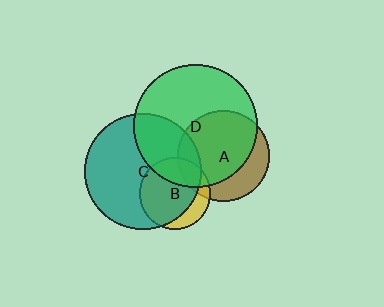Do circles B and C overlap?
Yes.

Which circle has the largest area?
Circle D (green).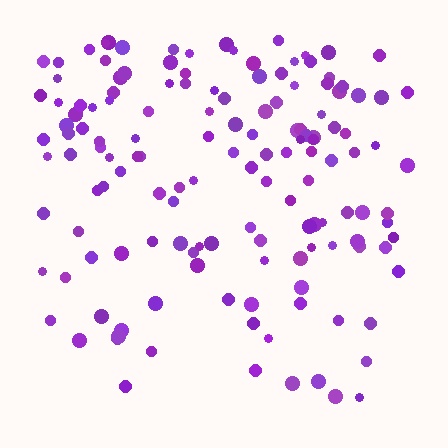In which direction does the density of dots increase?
From bottom to top, with the top side densest.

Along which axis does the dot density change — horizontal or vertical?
Vertical.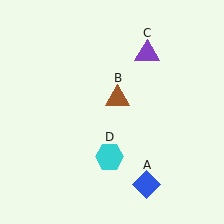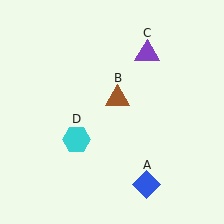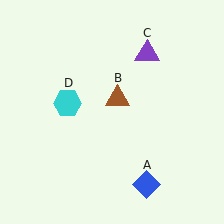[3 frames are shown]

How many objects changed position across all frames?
1 object changed position: cyan hexagon (object D).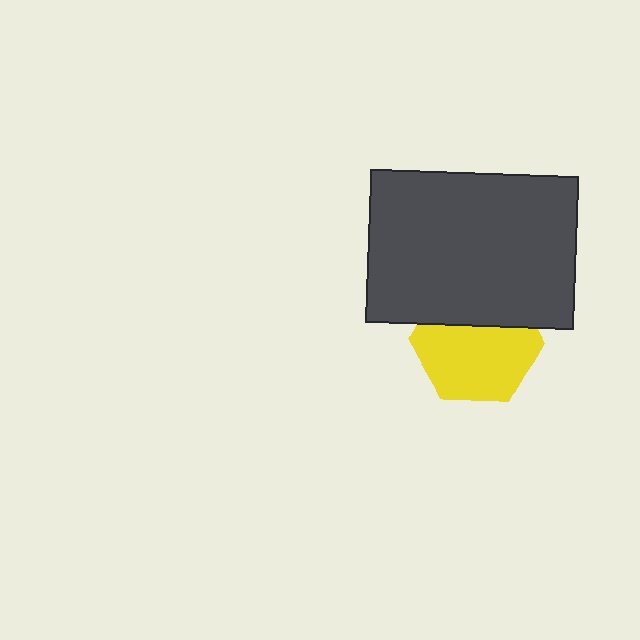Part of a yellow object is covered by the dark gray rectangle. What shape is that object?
It is a hexagon.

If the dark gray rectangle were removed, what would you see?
You would see the complete yellow hexagon.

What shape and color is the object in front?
The object in front is a dark gray rectangle.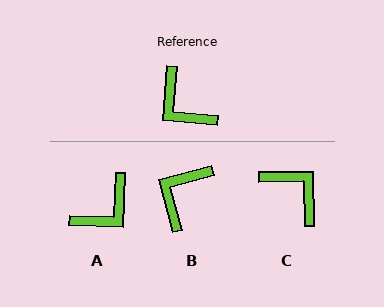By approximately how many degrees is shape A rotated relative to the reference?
Approximately 93 degrees counter-clockwise.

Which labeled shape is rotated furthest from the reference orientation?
C, about 174 degrees away.